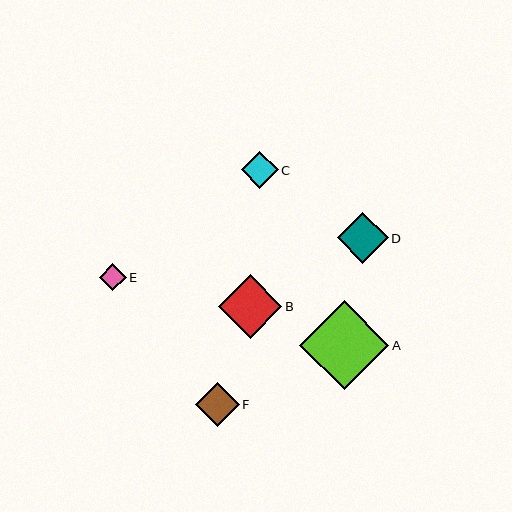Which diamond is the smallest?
Diamond E is the smallest with a size of approximately 27 pixels.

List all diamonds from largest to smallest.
From largest to smallest: A, B, D, F, C, E.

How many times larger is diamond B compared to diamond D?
Diamond B is approximately 1.3 times the size of diamond D.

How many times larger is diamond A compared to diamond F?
Diamond A is approximately 2.0 times the size of diamond F.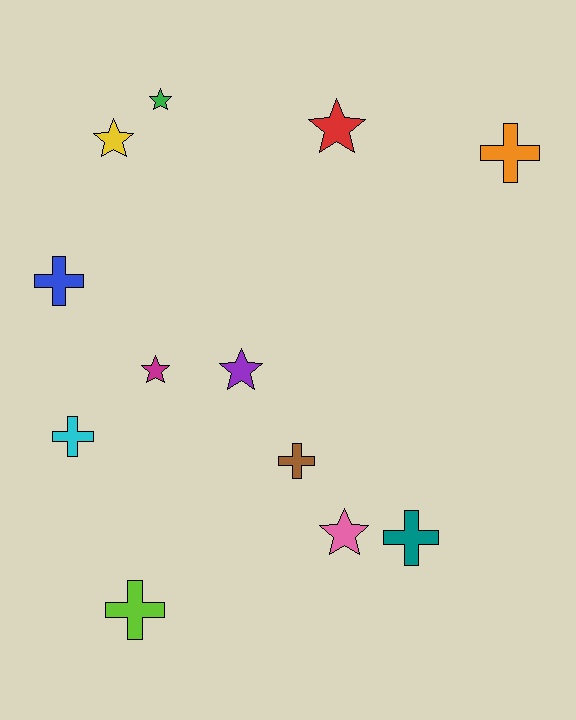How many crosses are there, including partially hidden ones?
There are 6 crosses.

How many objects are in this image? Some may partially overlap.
There are 12 objects.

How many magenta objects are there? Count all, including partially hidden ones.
There is 1 magenta object.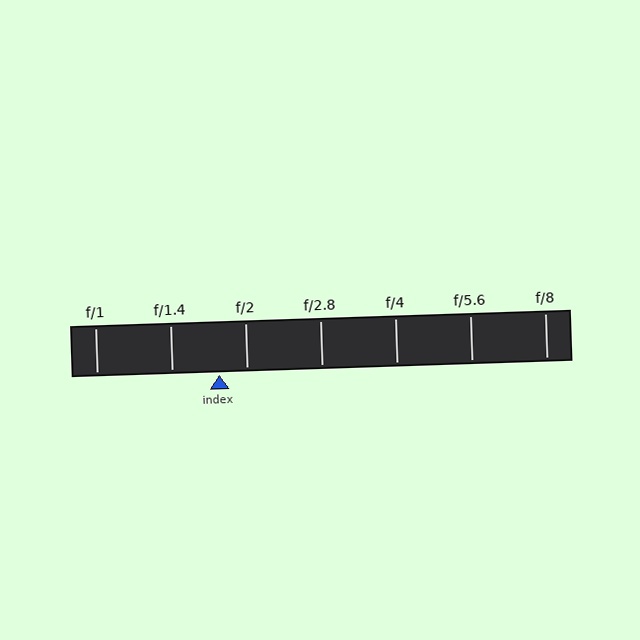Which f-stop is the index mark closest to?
The index mark is closest to f/2.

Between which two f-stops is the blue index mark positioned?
The index mark is between f/1.4 and f/2.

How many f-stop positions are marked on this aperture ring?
There are 7 f-stop positions marked.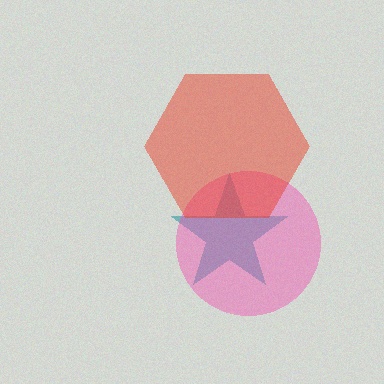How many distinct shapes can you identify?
There are 3 distinct shapes: a teal star, a pink circle, a red hexagon.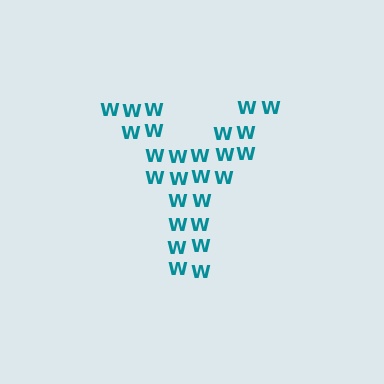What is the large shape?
The large shape is the letter Y.